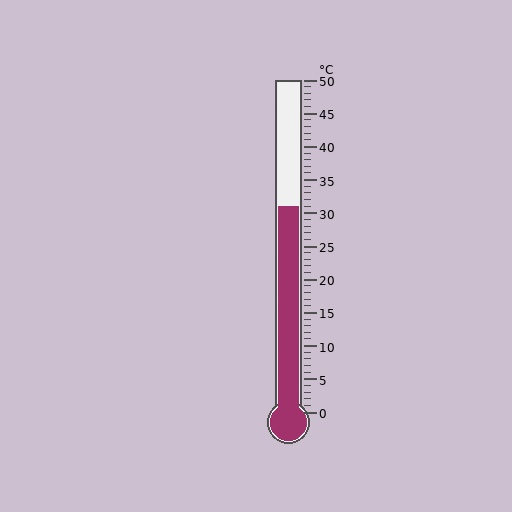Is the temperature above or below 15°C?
The temperature is above 15°C.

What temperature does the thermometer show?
The thermometer shows approximately 31°C.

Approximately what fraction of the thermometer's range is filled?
The thermometer is filled to approximately 60% of its range.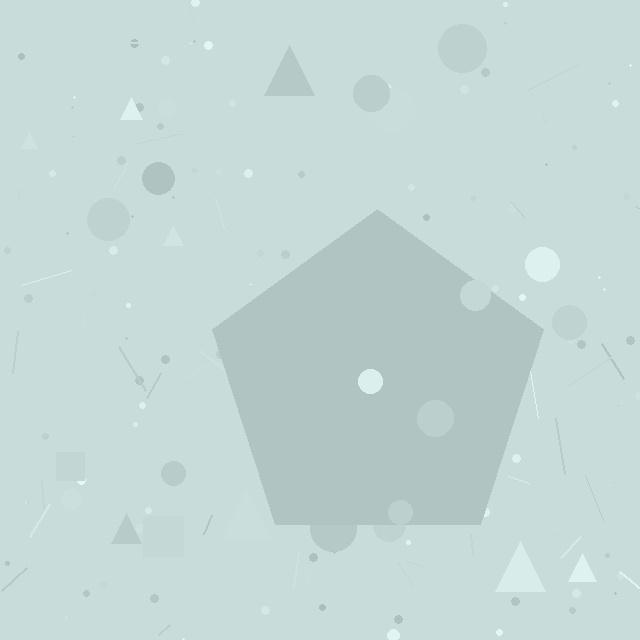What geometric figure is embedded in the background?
A pentagon is embedded in the background.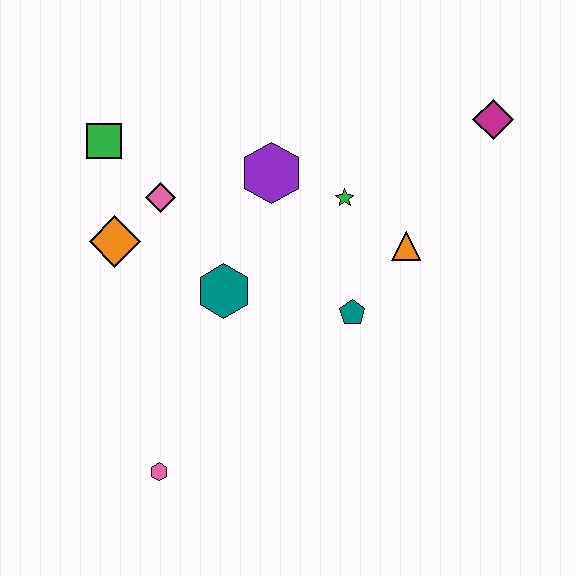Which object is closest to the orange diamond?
The pink diamond is closest to the orange diamond.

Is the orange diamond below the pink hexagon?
No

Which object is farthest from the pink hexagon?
The magenta diamond is farthest from the pink hexagon.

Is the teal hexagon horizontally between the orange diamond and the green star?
Yes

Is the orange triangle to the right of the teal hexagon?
Yes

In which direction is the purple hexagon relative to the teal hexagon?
The purple hexagon is above the teal hexagon.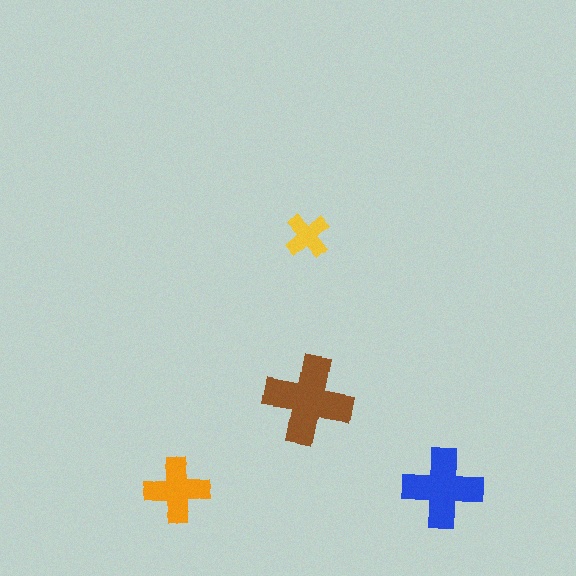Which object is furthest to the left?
The orange cross is leftmost.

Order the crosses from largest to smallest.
the brown one, the blue one, the orange one, the yellow one.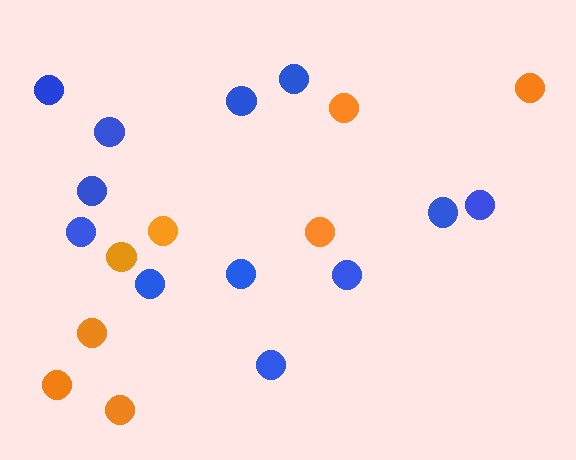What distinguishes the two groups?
There are 2 groups: one group of blue circles (12) and one group of orange circles (8).